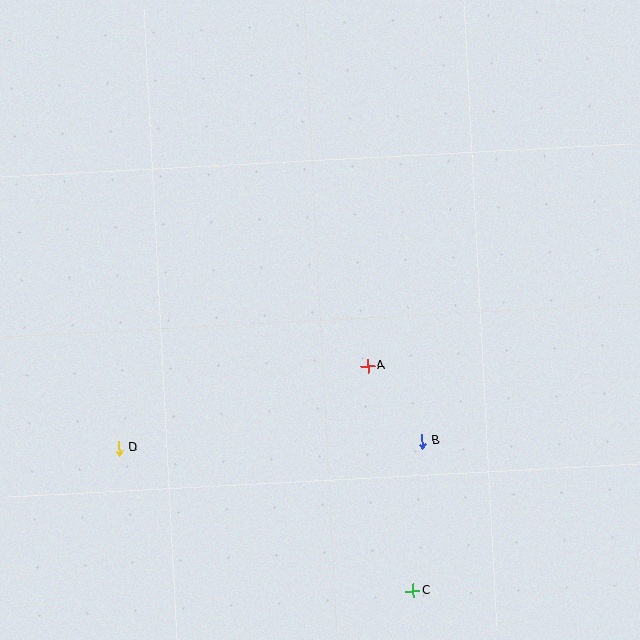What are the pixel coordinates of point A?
Point A is at (368, 366).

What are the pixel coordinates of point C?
Point C is at (413, 591).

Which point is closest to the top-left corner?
Point D is closest to the top-left corner.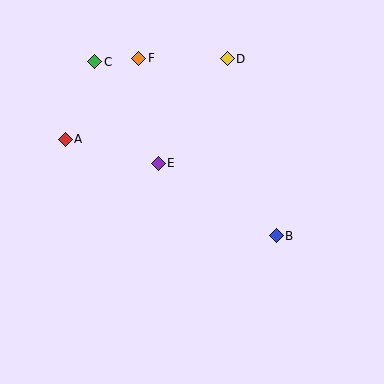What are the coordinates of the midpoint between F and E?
The midpoint between F and E is at (149, 111).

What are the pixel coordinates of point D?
Point D is at (227, 59).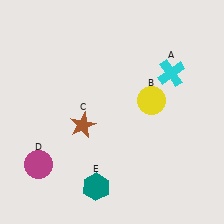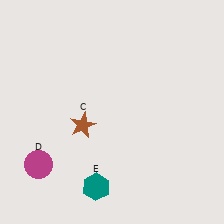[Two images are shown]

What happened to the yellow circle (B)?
The yellow circle (B) was removed in Image 2. It was in the top-right area of Image 1.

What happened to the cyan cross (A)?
The cyan cross (A) was removed in Image 2. It was in the top-right area of Image 1.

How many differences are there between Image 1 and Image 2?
There are 2 differences between the two images.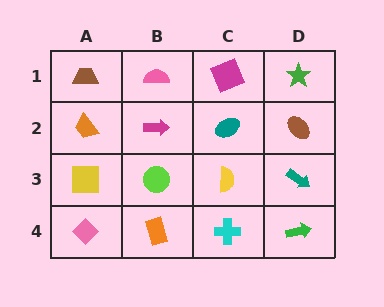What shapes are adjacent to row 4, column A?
A yellow square (row 3, column A), an orange rectangle (row 4, column B).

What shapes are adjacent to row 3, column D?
A brown ellipse (row 2, column D), a green arrow (row 4, column D), a yellow semicircle (row 3, column C).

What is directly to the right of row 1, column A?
A pink semicircle.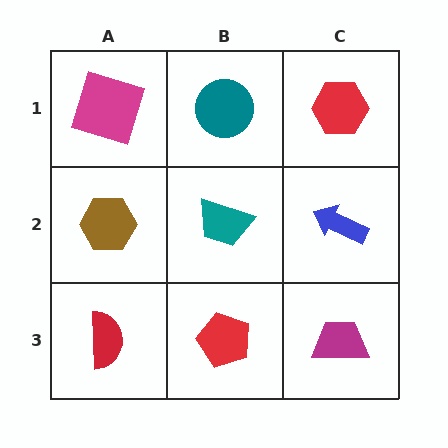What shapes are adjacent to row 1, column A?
A brown hexagon (row 2, column A), a teal circle (row 1, column B).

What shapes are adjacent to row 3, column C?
A blue arrow (row 2, column C), a red pentagon (row 3, column B).